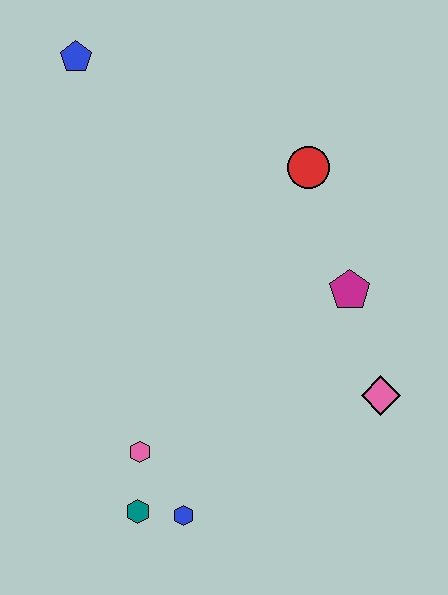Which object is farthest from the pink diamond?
The blue pentagon is farthest from the pink diamond.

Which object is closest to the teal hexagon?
The blue hexagon is closest to the teal hexagon.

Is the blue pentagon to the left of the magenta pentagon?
Yes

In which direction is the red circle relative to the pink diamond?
The red circle is above the pink diamond.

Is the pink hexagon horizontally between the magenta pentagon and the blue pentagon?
Yes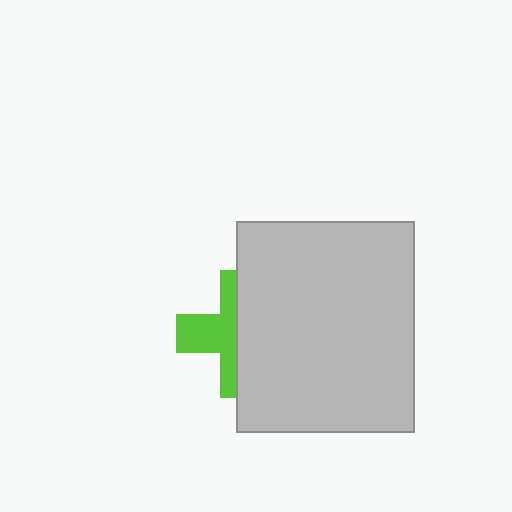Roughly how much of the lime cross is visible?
A small part of it is visible (roughly 44%).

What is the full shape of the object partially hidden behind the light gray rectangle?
The partially hidden object is a lime cross.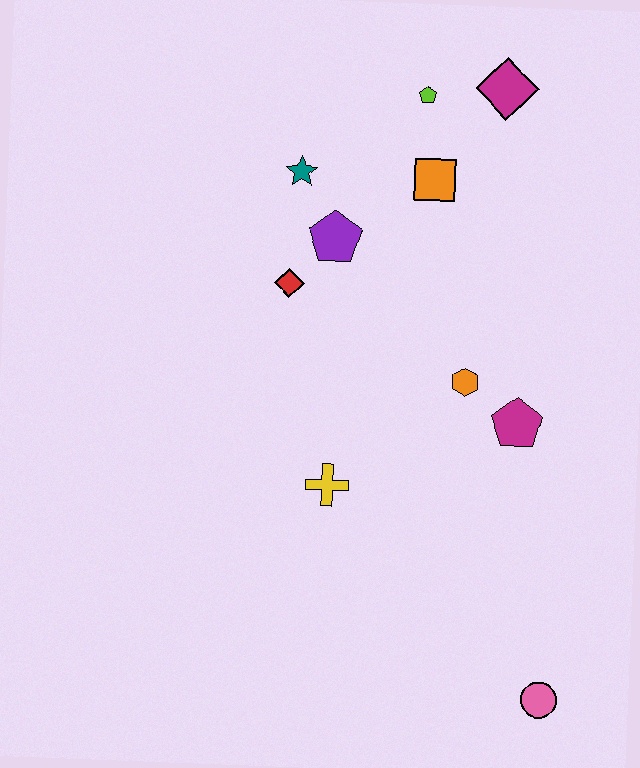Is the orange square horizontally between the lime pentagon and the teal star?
No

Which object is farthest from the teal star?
The pink circle is farthest from the teal star.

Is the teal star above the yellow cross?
Yes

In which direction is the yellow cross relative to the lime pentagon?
The yellow cross is below the lime pentagon.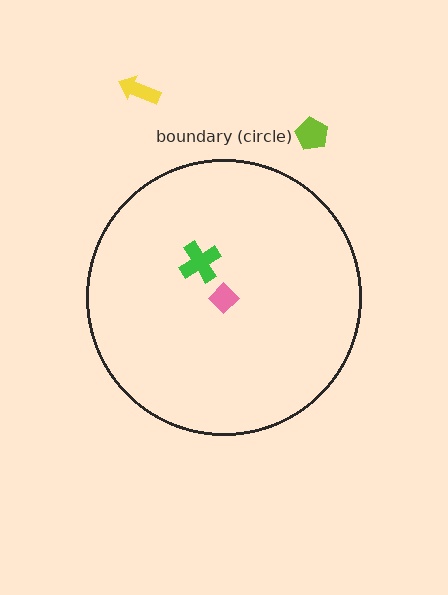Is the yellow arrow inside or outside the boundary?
Outside.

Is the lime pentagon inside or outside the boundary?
Outside.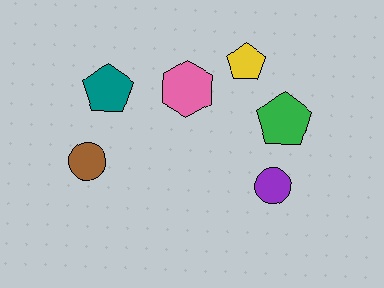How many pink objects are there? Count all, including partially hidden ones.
There is 1 pink object.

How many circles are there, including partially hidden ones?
There are 2 circles.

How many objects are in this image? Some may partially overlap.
There are 6 objects.